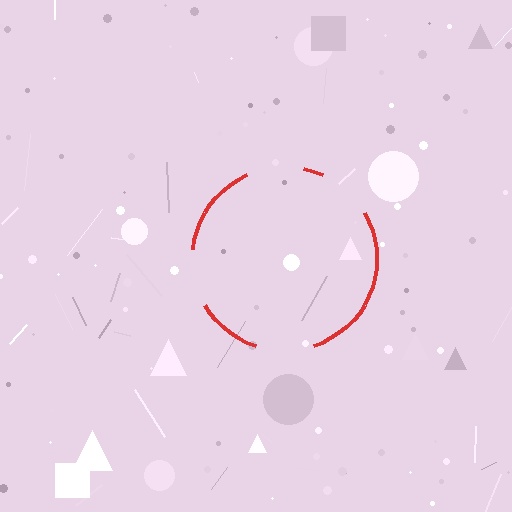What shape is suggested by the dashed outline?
The dashed outline suggests a circle.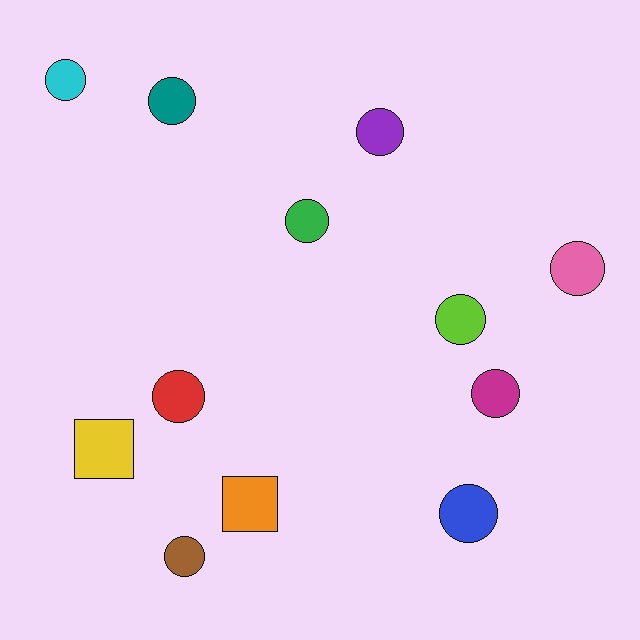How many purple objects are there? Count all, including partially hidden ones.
There is 1 purple object.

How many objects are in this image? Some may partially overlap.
There are 12 objects.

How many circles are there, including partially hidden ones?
There are 10 circles.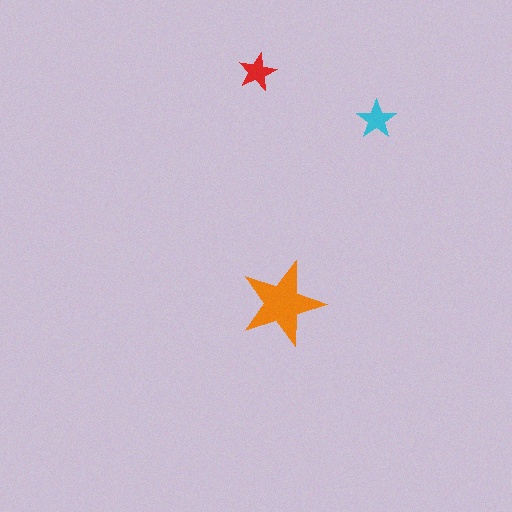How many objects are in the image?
There are 3 objects in the image.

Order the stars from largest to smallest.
the orange one, the cyan one, the red one.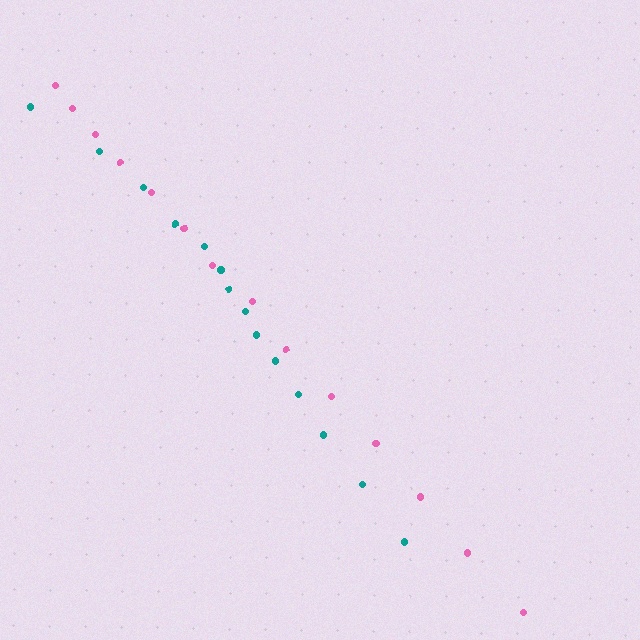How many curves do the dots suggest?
There are 2 distinct paths.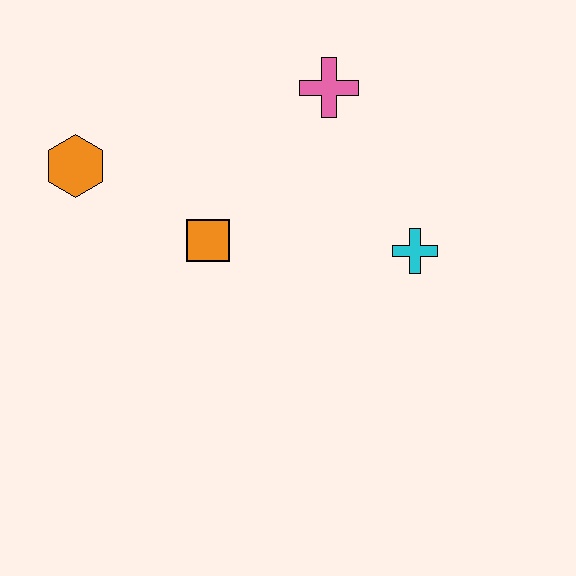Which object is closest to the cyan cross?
The pink cross is closest to the cyan cross.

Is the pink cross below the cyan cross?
No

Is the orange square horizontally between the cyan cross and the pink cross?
No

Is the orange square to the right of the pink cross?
No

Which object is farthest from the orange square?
The cyan cross is farthest from the orange square.